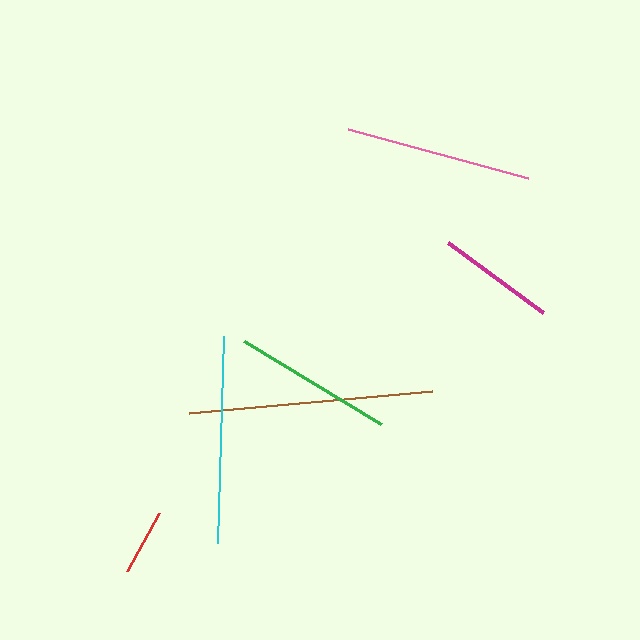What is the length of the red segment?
The red segment is approximately 66 pixels long.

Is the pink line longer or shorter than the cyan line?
The cyan line is longer than the pink line.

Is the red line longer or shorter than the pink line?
The pink line is longer than the red line.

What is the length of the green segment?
The green segment is approximately 160 pixels long.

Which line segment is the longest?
The brown line is the longest at approximately 244 pixels.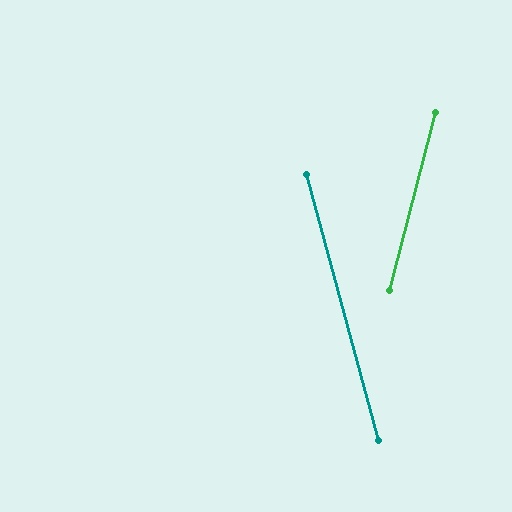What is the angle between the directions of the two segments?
Approximately 30 degrees.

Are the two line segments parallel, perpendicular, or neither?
Neither parallel nor perpendicular — they differ by about 30°.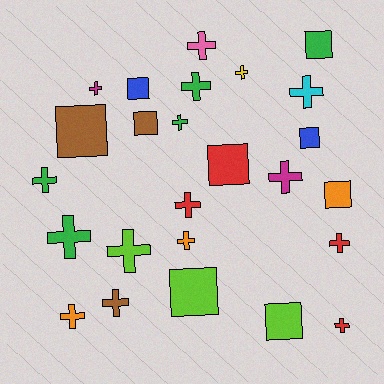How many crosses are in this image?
There are 16 crosses.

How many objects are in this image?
There are 25 objects.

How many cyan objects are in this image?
There is 1 cyan object.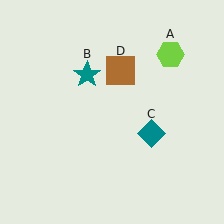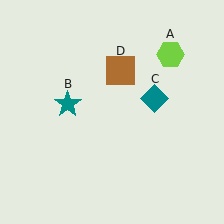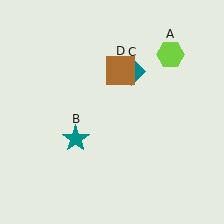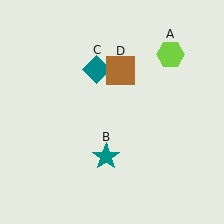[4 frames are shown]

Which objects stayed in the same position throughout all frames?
Lime hexagon (object A) and brown square (object D) remained stationary.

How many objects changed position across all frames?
2 objects changed position: teal star (object B), teal diamond (object C).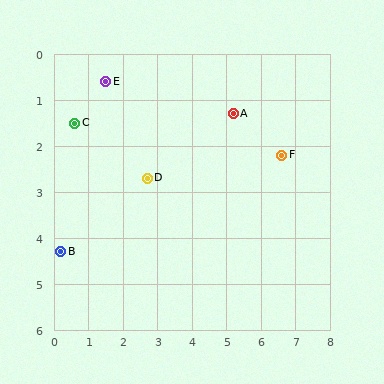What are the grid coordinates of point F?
Point F is at approximately (6.6, 2.2).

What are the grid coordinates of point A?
Point A is at approximately (5.2, 1.3).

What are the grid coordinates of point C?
Point C is at approximately (0.6, 1.5).